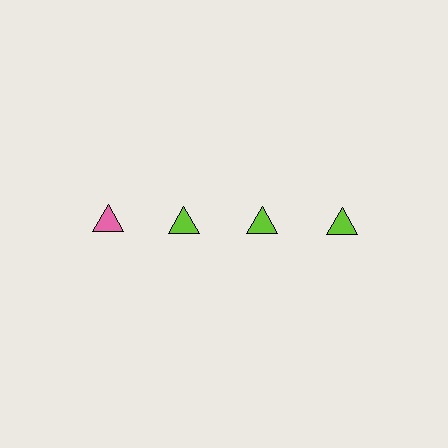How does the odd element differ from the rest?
It has a different color: pink instead of lime.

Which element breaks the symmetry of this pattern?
The pink triangle in the top row, leftmost column breaks the symmetry. All other shapes are lime triangles.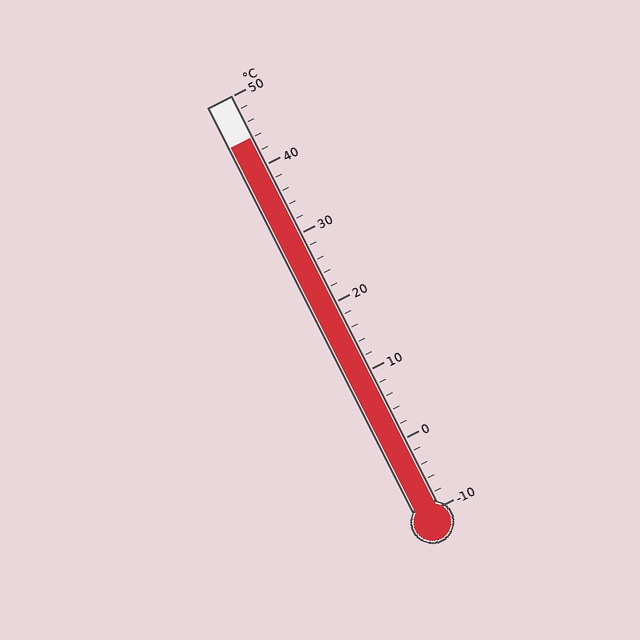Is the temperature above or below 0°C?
The temperature is above 0°C.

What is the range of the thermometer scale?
The thermometer scale ranges from -10°C to 50°C.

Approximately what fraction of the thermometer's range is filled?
The thermometer is filled to approximately 90% of its range.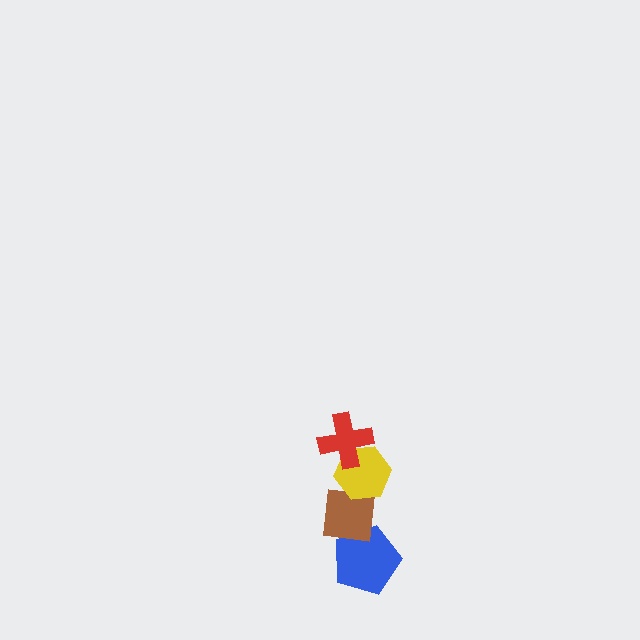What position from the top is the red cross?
The red cross is 1st from the top.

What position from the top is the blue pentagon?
The blue pentagon is 4th from the top.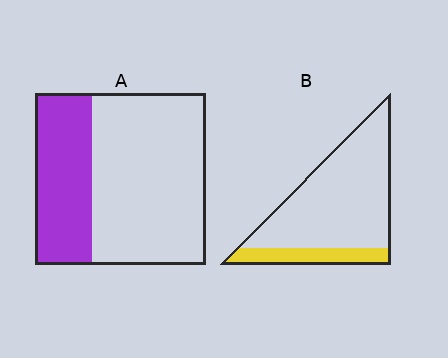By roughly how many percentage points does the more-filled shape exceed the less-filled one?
By roughly 15 percentage points (A over B).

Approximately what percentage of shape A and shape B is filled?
A is approximately 35% and B is approximately 20%.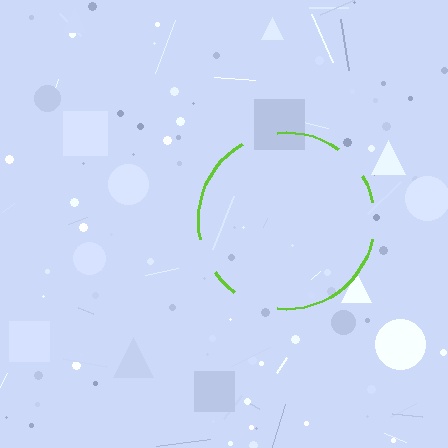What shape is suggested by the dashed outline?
The dashed outline suggests a circle.